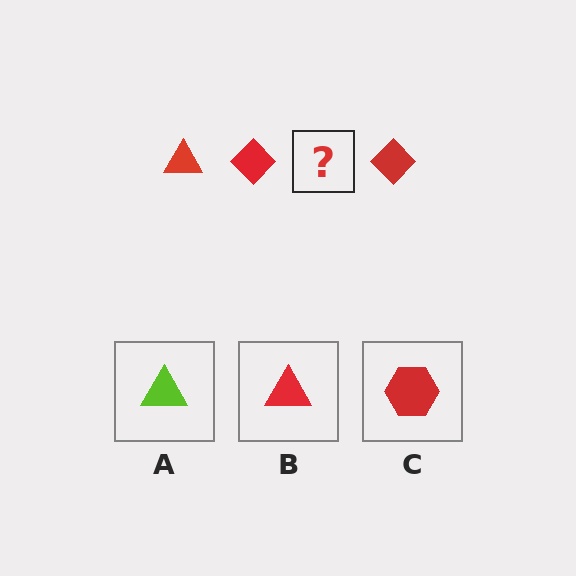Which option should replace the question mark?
Option B.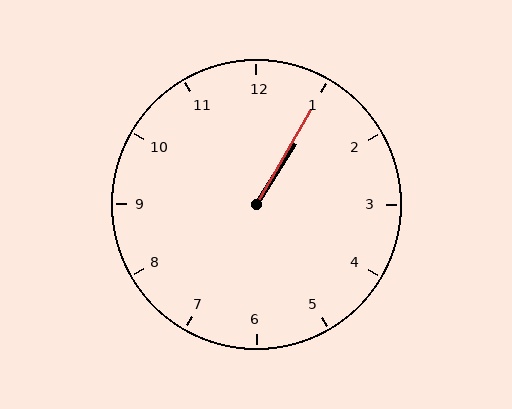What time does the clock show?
1:05.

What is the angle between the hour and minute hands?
Approximately 2 degrees.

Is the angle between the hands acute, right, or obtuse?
It is acute.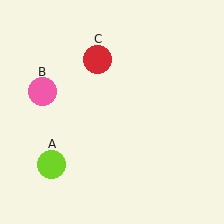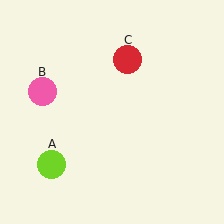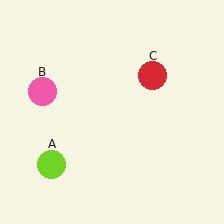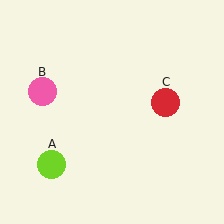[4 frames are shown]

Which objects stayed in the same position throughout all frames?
Lime circle (object A) and pink circle (object B) remained stationary.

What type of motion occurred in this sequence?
The red circle (object C) rotated clockwise around the center of the scene.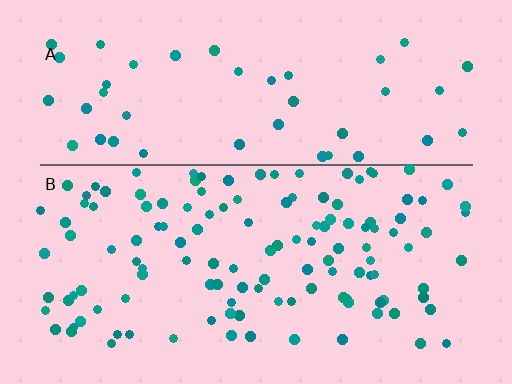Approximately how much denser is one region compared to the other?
Approximately 2.6× — region B over region A.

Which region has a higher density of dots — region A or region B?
B (the bottom).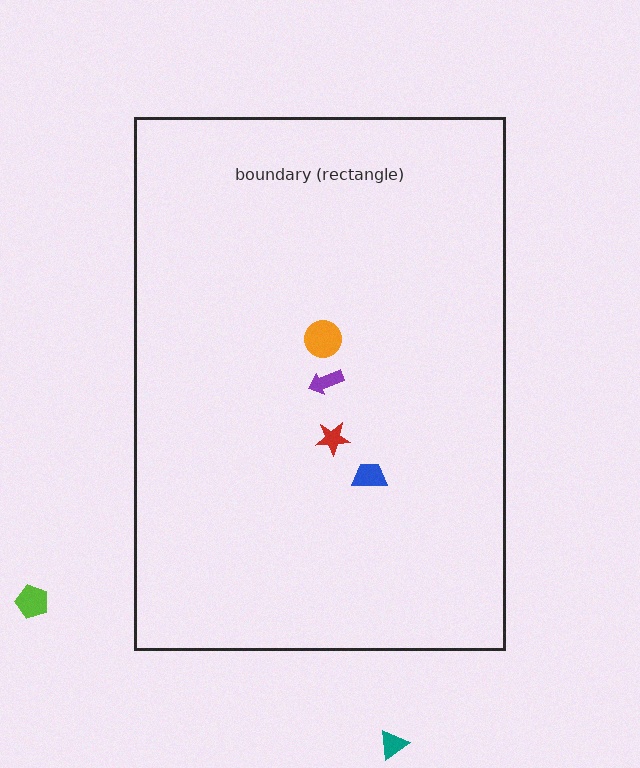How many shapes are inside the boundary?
4 inside, 2 outside.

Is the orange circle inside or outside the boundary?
Inside.